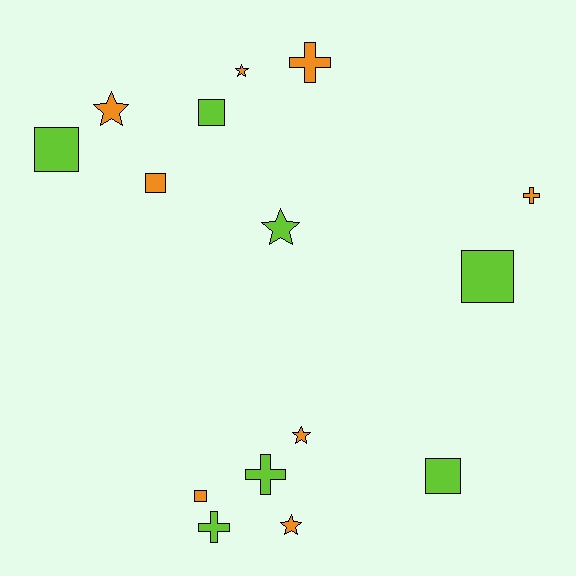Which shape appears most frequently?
Square, with 6 objects.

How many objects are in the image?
There are 15 objects.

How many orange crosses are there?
There are 2 orange crosses.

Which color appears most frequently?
Orange, with 8 objects.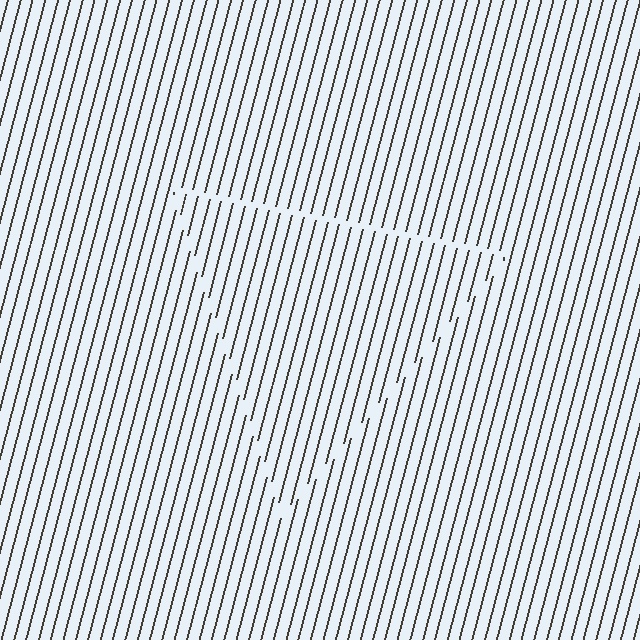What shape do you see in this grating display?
An illusory triangle. The interior of the shape contains the same grating, shifted by half a period — the contour is defined by the phase discontinuity where line-ends from the inner and outer gratings abut.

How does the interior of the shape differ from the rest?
The interior of the shape contains the same grating, shifted by half a period — the contour is defined by the phase discontinuity where line-ends from the inner and outer gratings abut.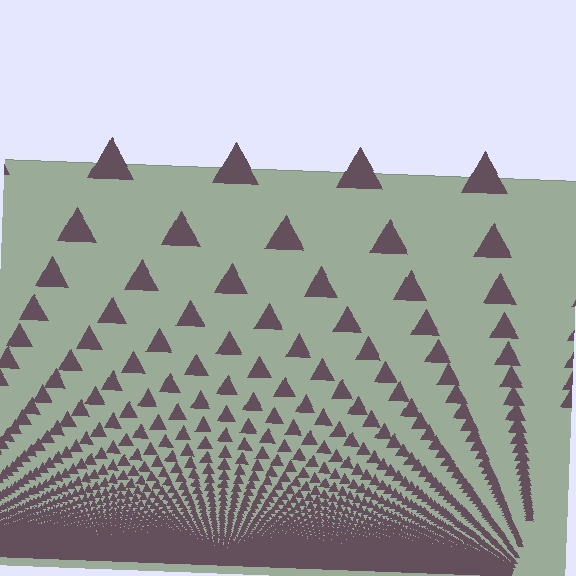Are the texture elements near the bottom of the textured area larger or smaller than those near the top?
Smaller. The gradient is inverted — elements near the bottom are smaller and denser.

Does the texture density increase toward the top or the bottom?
Density increases toward the bottom.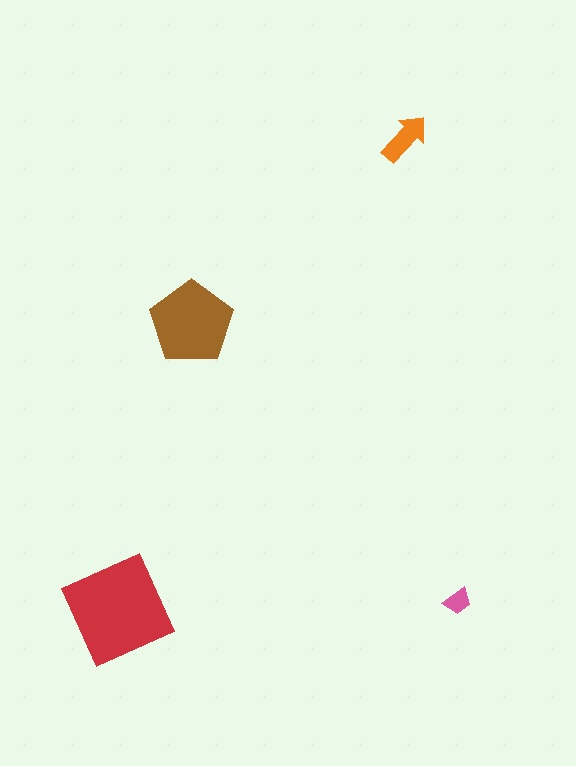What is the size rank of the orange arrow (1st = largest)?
3rd.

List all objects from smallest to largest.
The pink trapezoid, the orange arrow, the brown pentagon, the red square.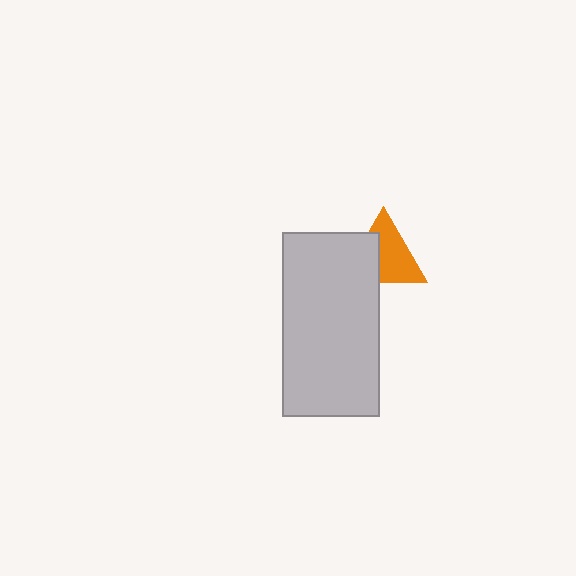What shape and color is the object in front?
The object in front is a light gray rectangle.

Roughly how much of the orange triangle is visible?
About half of it is visible (roughly 61%).